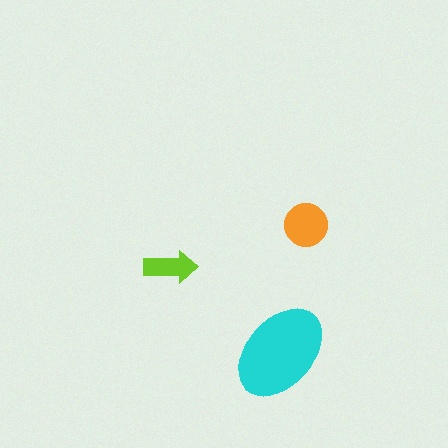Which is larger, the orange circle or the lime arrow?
The orange circle.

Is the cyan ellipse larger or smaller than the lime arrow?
Larger.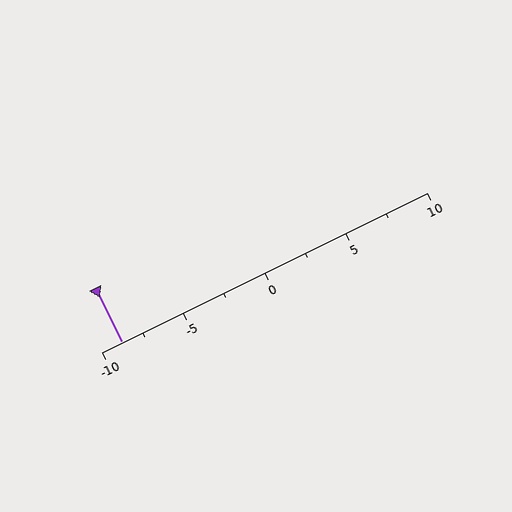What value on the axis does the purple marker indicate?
The marker indicates approximately -8.8.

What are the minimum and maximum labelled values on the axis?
The axis runs from -10 to 10.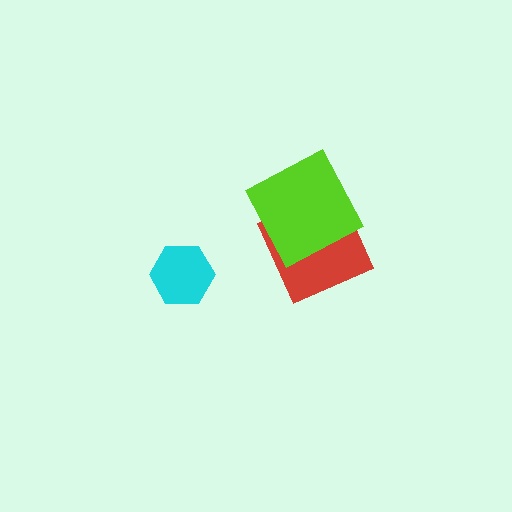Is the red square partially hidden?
Yes, it is partially covered by another shape.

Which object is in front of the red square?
The lime square is in front of the red square.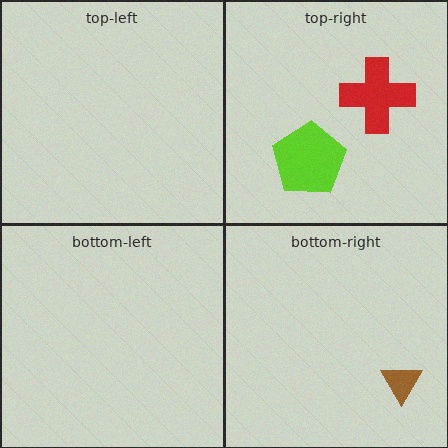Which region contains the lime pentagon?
The top-right region.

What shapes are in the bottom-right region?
The brown triangle.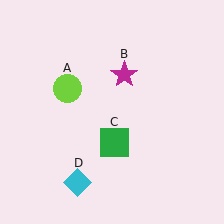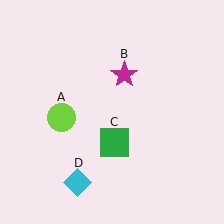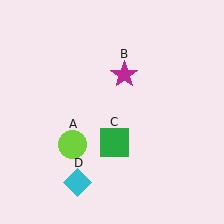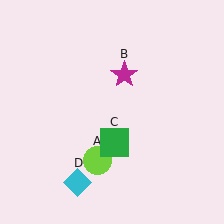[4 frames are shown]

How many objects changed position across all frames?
1 object changed position: lime circle (object A).